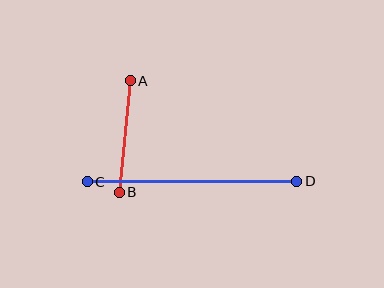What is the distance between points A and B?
The distance is approximately 112 pixels.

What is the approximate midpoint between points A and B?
The midpoint is at approximately (125, 136) pixels.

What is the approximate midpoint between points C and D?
The midpoint is at approximately (192, 181) pixels.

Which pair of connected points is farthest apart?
Points C and D are farthest apart.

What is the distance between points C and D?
The distance is approximately 210 pixels.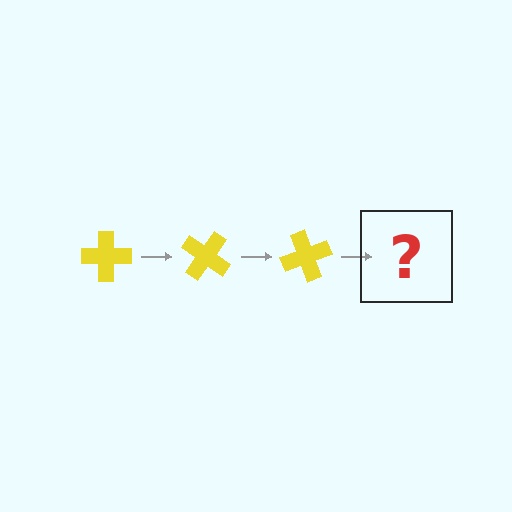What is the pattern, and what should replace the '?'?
The pattern is that the cross rotates 35 degrees each step. The '?' should be a yellow cross rotated 105 degrees.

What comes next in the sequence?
The next element should be a yellow cross rotated 105 degrees.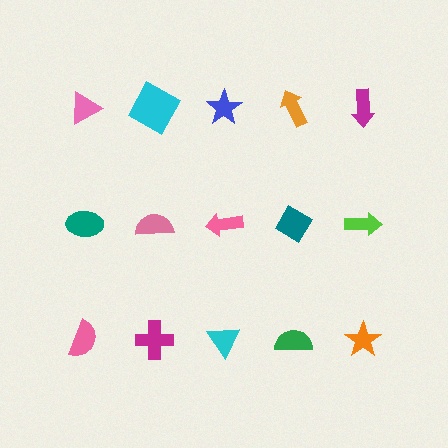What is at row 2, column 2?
A pink semicircle.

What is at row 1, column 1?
A pink triangle.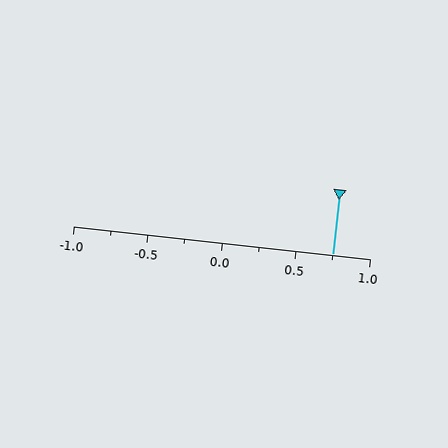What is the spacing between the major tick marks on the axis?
The major ticks are spaced 0.5 apart.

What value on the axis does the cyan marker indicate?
The marker indicates approximately 0.75.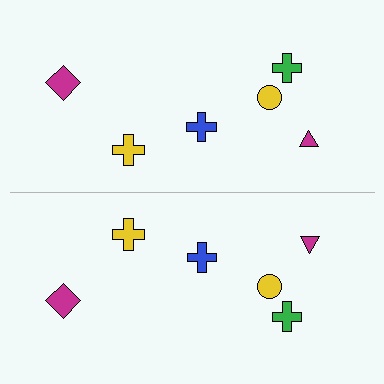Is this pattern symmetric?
Yes, this pattern has bilateral (reflection) symmetry.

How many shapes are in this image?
There are 12 shapes in this image.